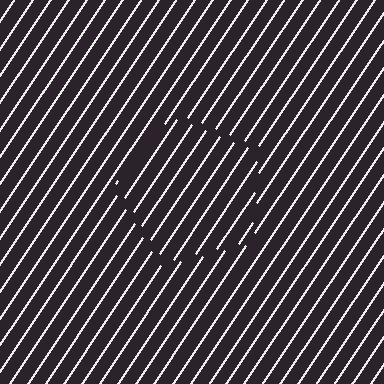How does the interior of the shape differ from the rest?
The interior of the shape contains the same grating, shifted by half a period — the contour is defined by the phase discontinuity where line-ends from the inner and outer gratings abut.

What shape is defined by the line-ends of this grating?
An illusory pentagon. The interior of the shape contains the same grating, shifted by half a period — the contour is defined by the phase discontinuity where line-ends from the inner and outer gratings abut.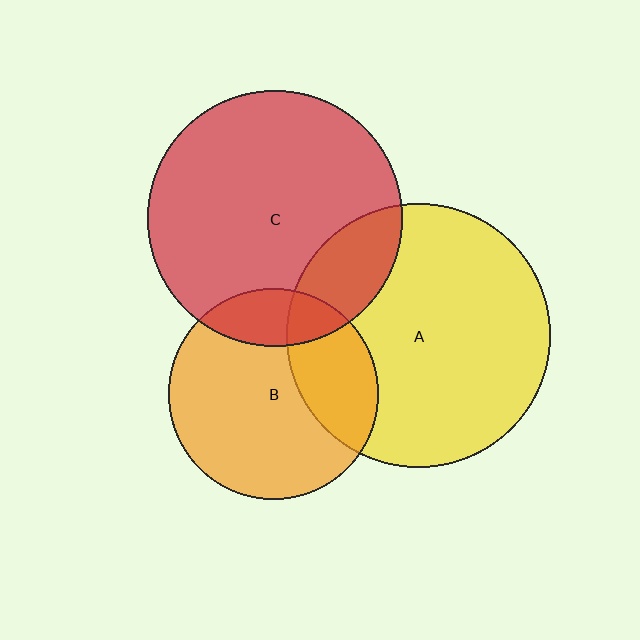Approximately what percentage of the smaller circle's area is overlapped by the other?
Approximately 30%.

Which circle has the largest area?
Circle A (yellow).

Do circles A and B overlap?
Yes.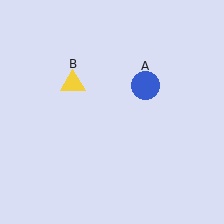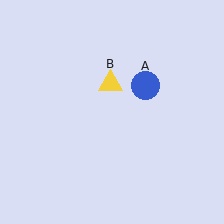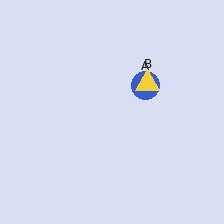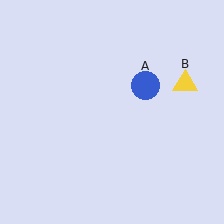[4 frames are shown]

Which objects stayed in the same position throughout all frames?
Blue circle (object A) remained stationary.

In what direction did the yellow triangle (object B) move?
The yellow triangle (object B) moved right.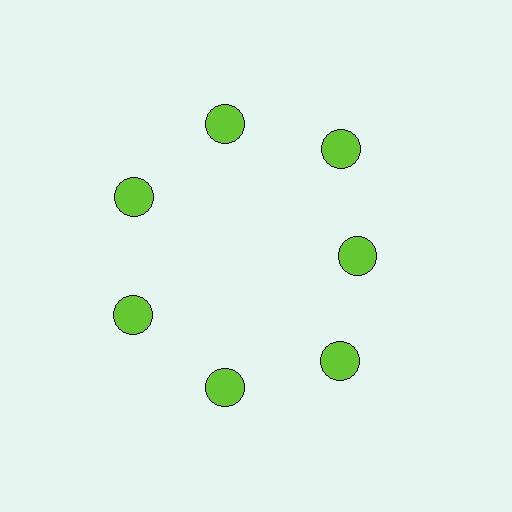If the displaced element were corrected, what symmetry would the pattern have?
It would have 7-fold rotational symmetry — the pattern would map onto itself every 51 degrees.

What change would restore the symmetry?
The symmetry would be restored by moving it outward, back onto the ring so that all 7 circles sit at equal angles and equal distance from the center.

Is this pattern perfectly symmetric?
No. The 7 lime circles are arranged in a ring, but one element near the 3 o'clock position is pulled inward toward the center, breaking the 7-fold rotational symmetry.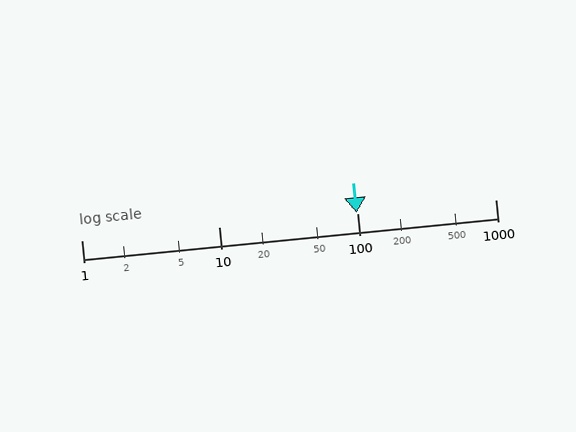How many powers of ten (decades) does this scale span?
The scale spans 3 decades, from 1 to 1000.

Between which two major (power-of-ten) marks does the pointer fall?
The pointer is between 10 and 100.